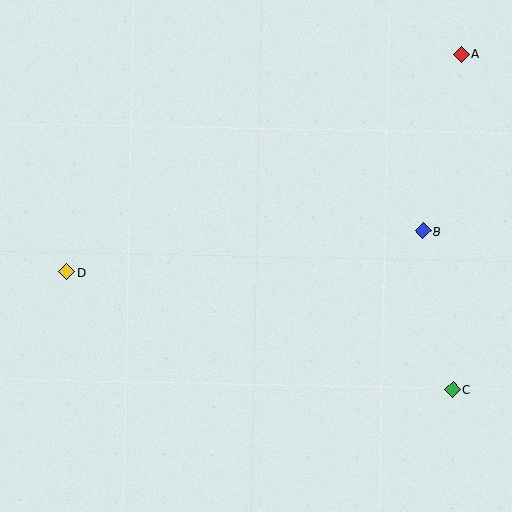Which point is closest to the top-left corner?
Point D is closest to the top-left corner.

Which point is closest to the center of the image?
Point B at (423, 231) is closest to the center.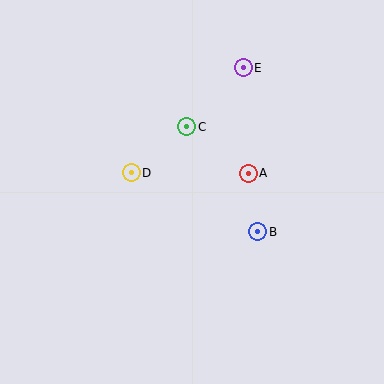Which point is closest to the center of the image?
Point A at (248, 173) is closest to the center.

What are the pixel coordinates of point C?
Point C is at (187, 127).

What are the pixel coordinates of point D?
Point D is at (131, 173).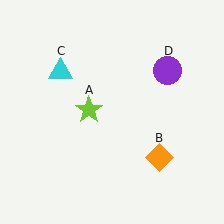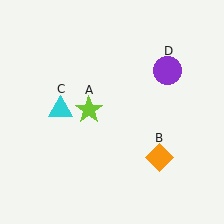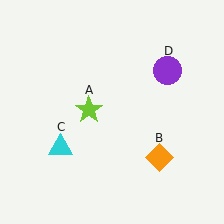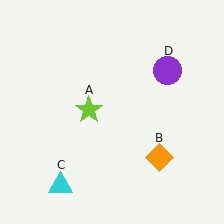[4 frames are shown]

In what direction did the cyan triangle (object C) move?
The cyan triangle (object C) moved down.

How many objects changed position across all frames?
1 object changed position: cyan triangle (object C).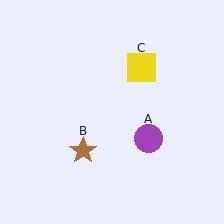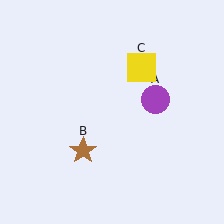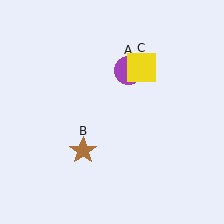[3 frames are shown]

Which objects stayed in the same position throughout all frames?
Brown star (object B) and yellow square (object C) remained stationary.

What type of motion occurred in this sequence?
The purple circle (object A) rotated counterclockwise around the center of the scene.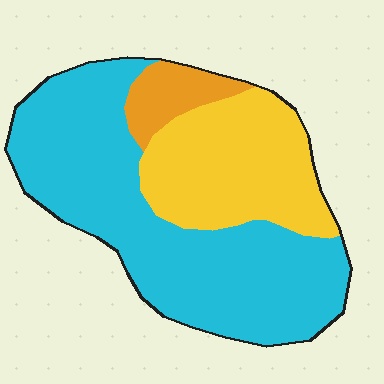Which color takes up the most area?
Cyan, at roughly 60%.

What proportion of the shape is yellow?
Yellow takes up about one third (1/3) of the shape.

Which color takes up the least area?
Orange, at roughly 10%.